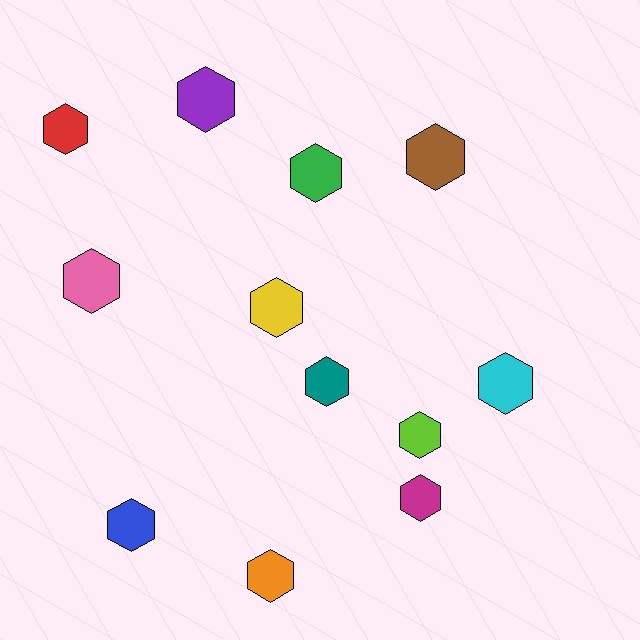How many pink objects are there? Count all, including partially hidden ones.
There is 1 pink object.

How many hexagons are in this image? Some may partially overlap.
There are 12 hexagons.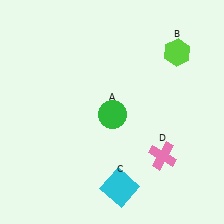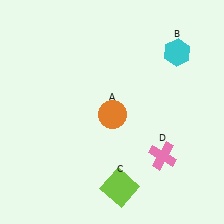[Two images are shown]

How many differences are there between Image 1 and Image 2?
There are 3 differences between the two images.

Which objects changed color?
A changed from green to orange. B changed from lime to cyan. C changed from cyan to lime.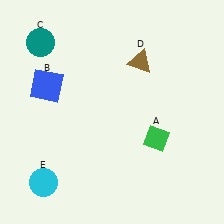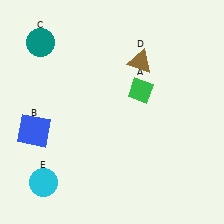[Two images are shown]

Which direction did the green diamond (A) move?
The green diamond (A) moved up.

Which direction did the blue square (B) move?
The blue square (B) moved down.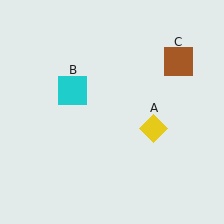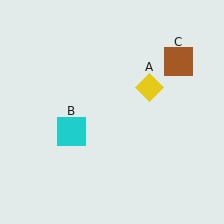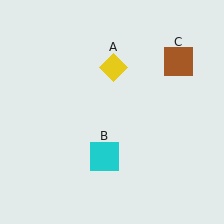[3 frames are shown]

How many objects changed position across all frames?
2 objects changed position: yellow diamond (object A), cyan square (object B).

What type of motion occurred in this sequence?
The yellow diamond (object A), cyan square (object B) rotated counterclockwise around the center of the scene.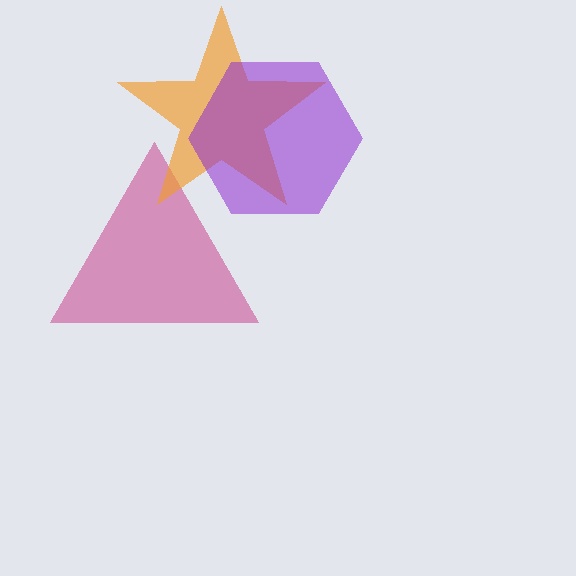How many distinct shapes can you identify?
There are 3 distinct shapes: a magenta triangle, an orange star, a purple hexagon.